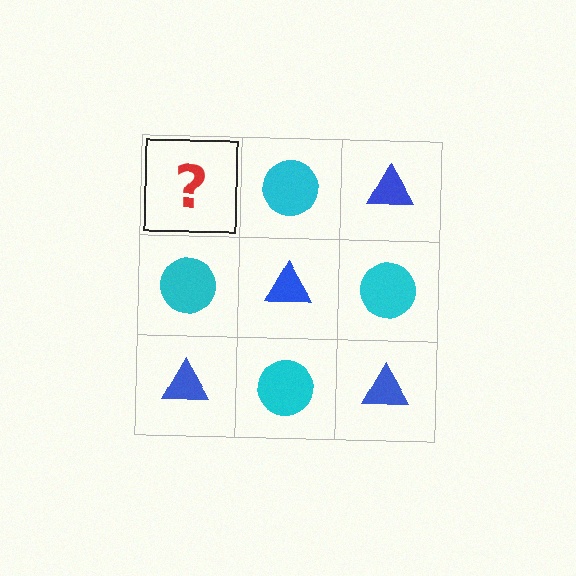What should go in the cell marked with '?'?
The missing cell should contain a blue triangle.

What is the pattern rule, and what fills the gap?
The rule is that it alternates blue triangle and cyan circle in a checkerboard pattern. The gap should be filled with a blue triangle.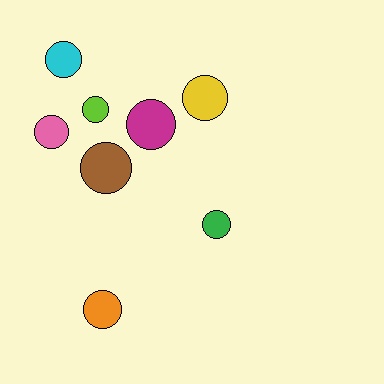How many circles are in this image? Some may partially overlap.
There are 8 circles.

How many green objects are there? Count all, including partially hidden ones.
There is 1 green object.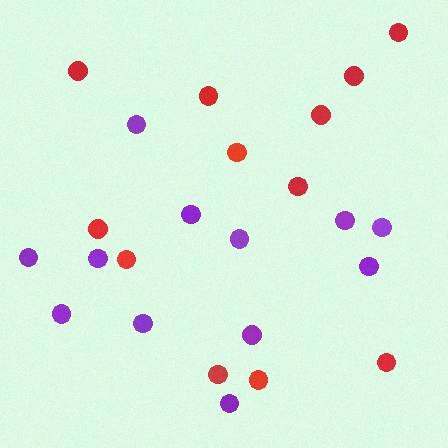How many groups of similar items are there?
There are 2 groups: one group of purple circles (12) and one group of red circles (12).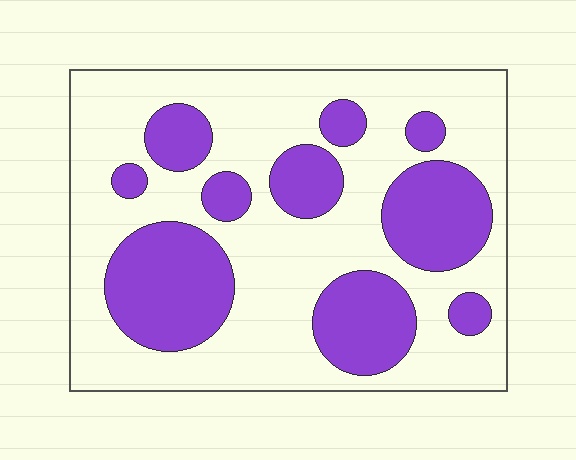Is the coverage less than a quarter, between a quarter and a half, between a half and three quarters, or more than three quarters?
Between a quarter and a half.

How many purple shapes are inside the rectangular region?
10.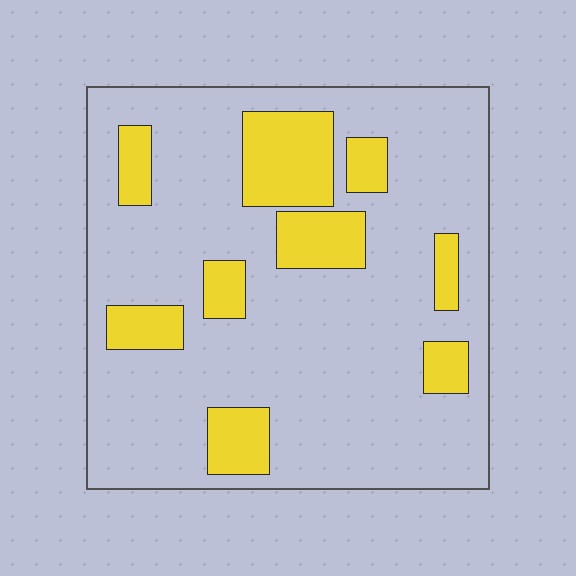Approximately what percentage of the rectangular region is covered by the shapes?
Approximately 20%.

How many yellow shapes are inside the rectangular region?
9.